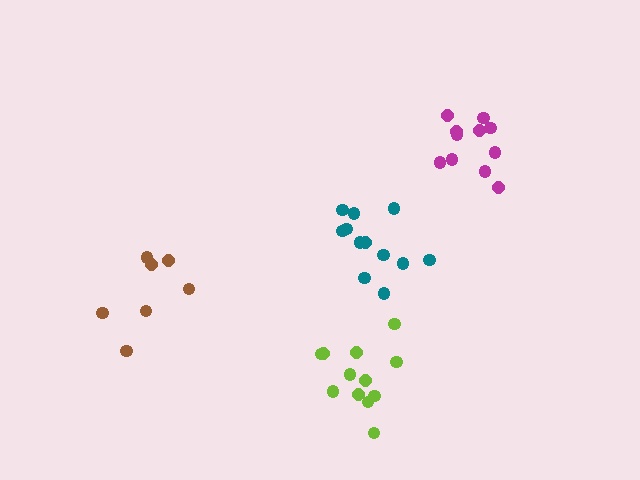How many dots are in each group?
Group 1: 11 dots, Group 2: 12 dots, Group 3: 12 dots, Group 4: 7 dots (42 total).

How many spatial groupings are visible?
There are 4 spatial groupings.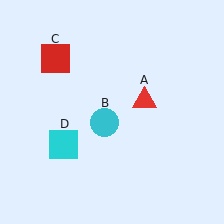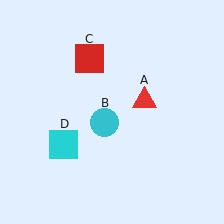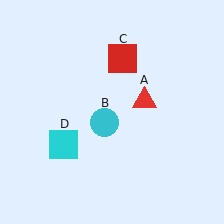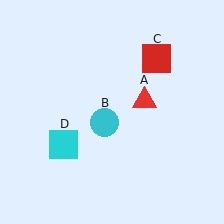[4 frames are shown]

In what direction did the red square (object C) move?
The red square (object C) moved right.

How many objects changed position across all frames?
1 object changed position: red square (object C).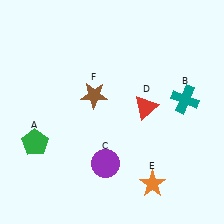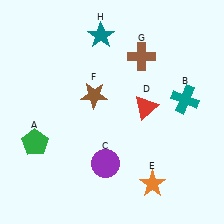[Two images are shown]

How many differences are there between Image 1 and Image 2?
There are 2 differences between the two images.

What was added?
A brown cross (G), a teal star (H) were added in Image 2.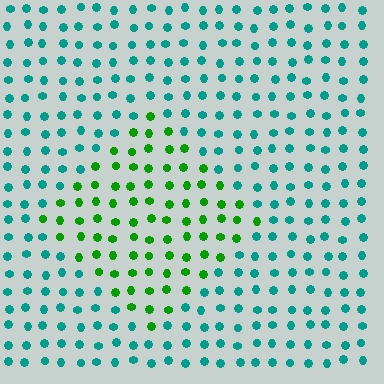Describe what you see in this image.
The image is filled with small teal elements in a uniform arrangement. A diamond-shaped region is visible where the elements are tinted to a slightly different hue, forming a subtle color boundary.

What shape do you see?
I see a diamond.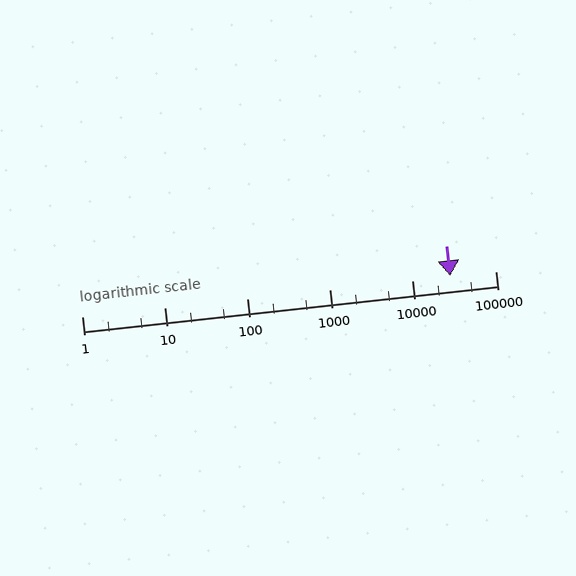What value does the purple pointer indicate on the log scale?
The pointer indicates approximately 28000.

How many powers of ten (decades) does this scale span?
The scale spans 5 decades, from 1 to 100000.